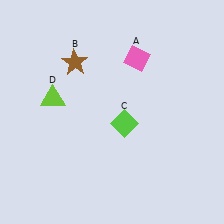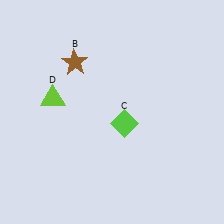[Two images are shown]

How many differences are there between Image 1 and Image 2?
There is 1 difference between the two images.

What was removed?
The pink diamond (A) was removed in Image 2.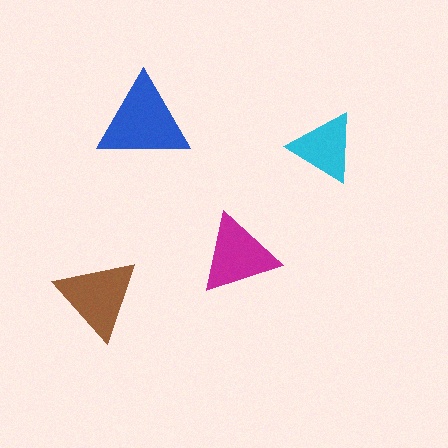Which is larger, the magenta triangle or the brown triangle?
The brown one.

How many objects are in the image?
There are 4 objects in the image.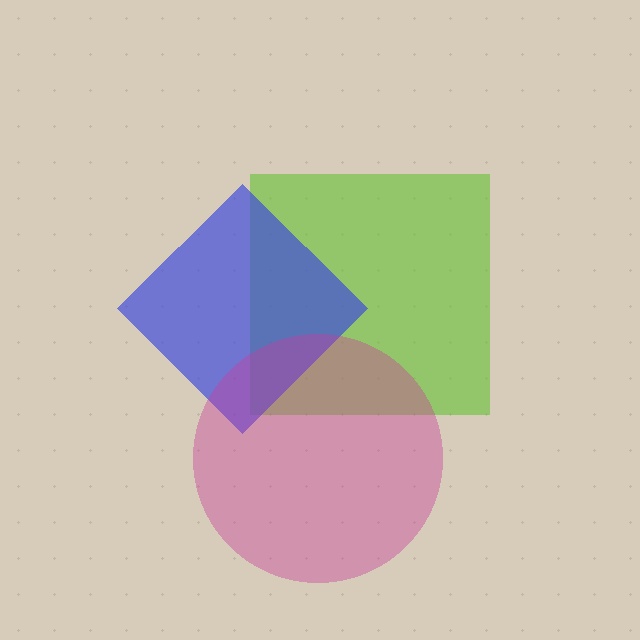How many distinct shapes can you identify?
There are 3 distinct shapes: a lime square, a blue diamond, a magenta circle.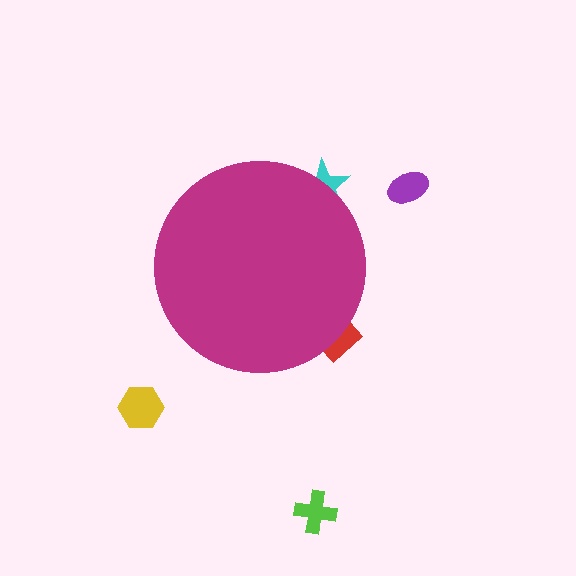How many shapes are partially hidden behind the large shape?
2 shapes are partially hidden.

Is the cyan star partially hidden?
Yes, the cyan star is partially hidden behind the magenta circle.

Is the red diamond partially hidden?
Yes, the red diamond is partially hidden behind the magenta circle.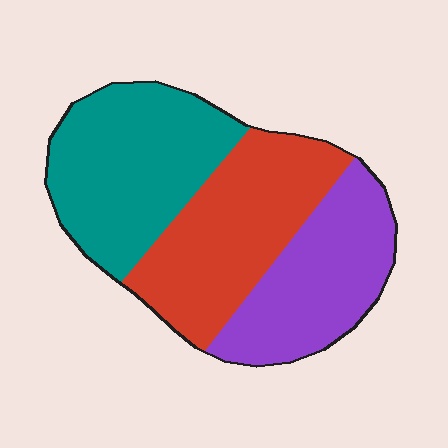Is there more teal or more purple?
Teal.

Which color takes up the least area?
Purple, at roughly 30%.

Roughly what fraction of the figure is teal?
Teal covers roughly 35% of the figure.